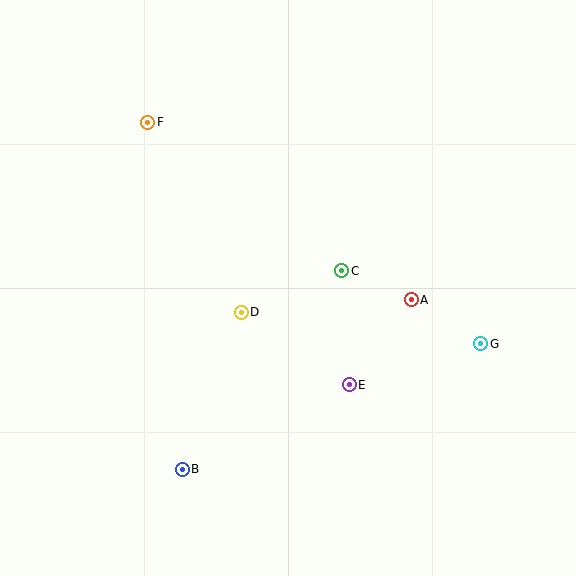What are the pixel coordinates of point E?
Point E is at (349, 385).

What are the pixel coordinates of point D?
Point D is at (241, 312).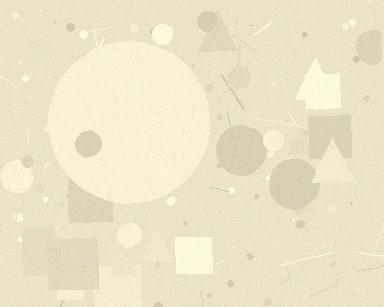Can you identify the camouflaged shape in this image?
The camouflaged shape is a circle.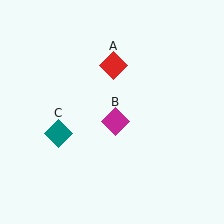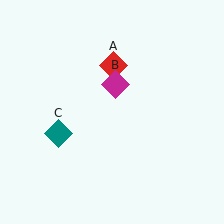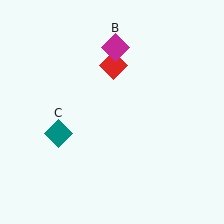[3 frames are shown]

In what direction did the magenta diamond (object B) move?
The magenta diamond (object B) moved up.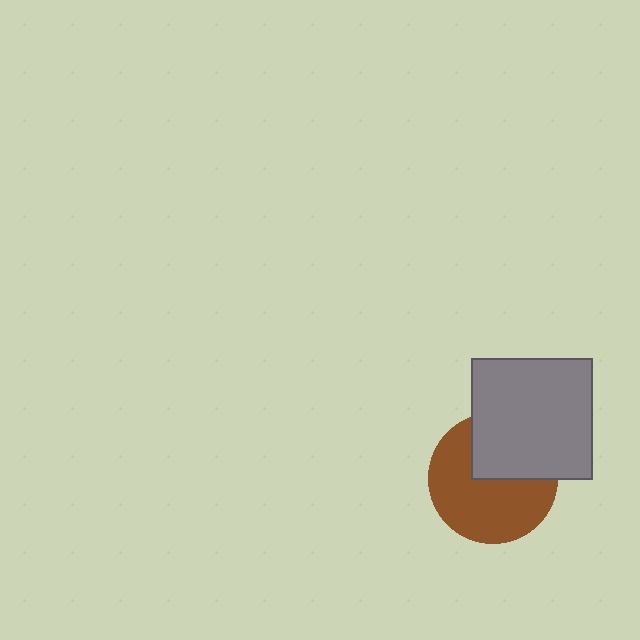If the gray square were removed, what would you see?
You would see the complete brown circle.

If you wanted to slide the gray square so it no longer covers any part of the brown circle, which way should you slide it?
Slide it up — that is the most direct way to separate the two shapes.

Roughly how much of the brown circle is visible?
About half of it is visible (roughly 64%).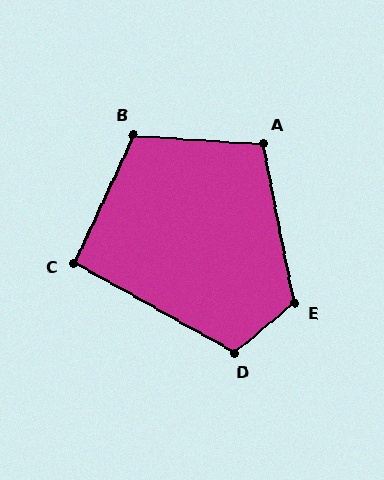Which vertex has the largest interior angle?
E, at approximately 119 degrees.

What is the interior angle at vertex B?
Approximately 111 degrees (obtuse).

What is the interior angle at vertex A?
Approximately 105 degrees (obtuse).